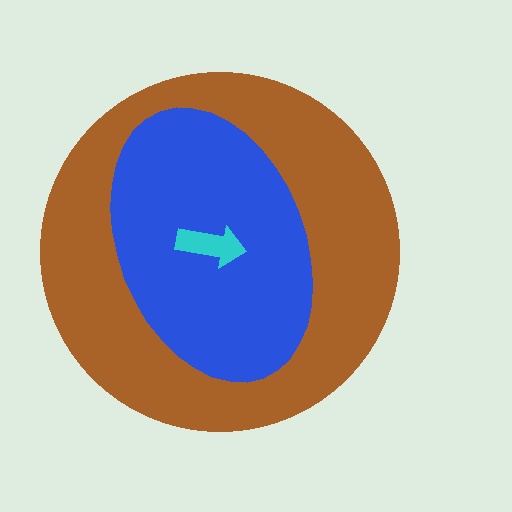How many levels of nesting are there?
3.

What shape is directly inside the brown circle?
The blue ellipse.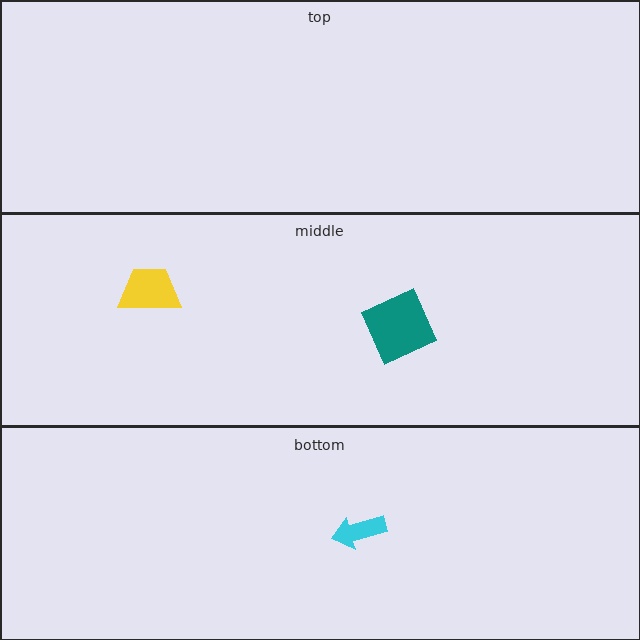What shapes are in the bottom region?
The cyan arrow.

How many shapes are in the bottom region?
1.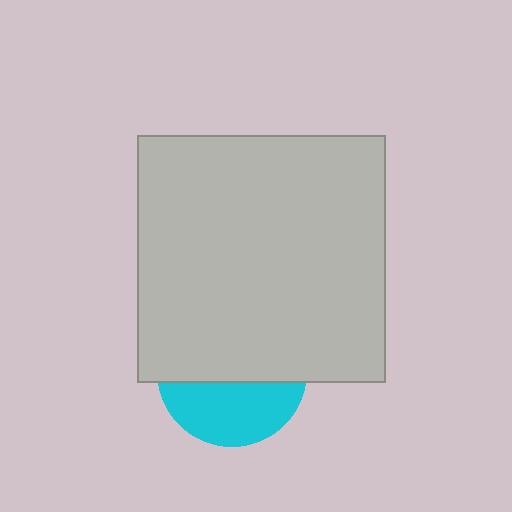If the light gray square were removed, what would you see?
You would see the complete cyan circle.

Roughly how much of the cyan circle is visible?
A small part of it is visible (roughly 40%).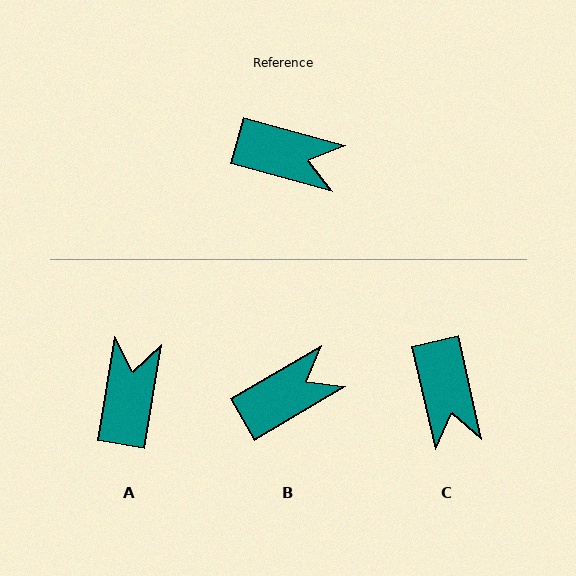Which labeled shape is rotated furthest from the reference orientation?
A, about 96 degrees away.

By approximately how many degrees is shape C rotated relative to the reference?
Approximately 62 degrees clockwise.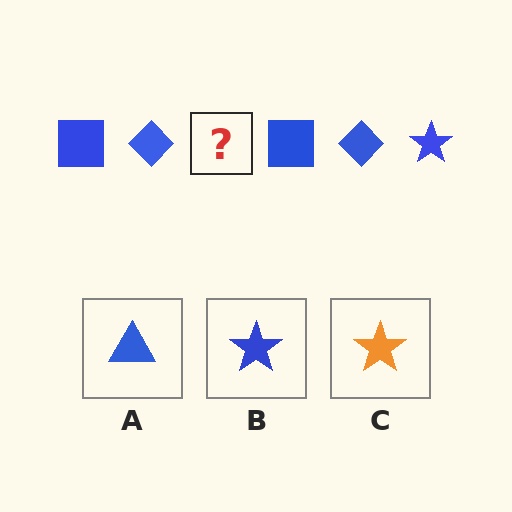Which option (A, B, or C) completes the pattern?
B.